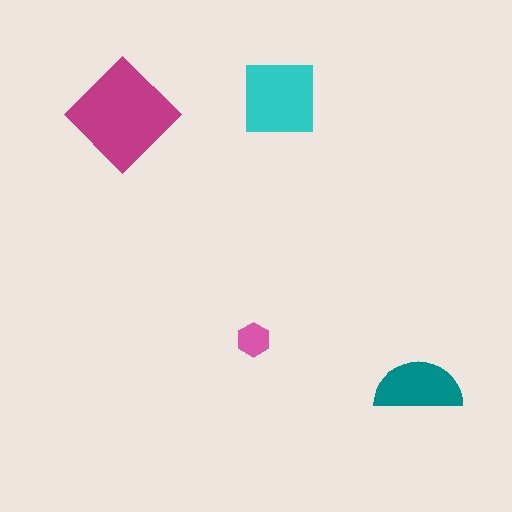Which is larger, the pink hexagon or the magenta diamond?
The magenta diamond.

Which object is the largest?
The magenta diamond.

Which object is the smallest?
The pink hexagon.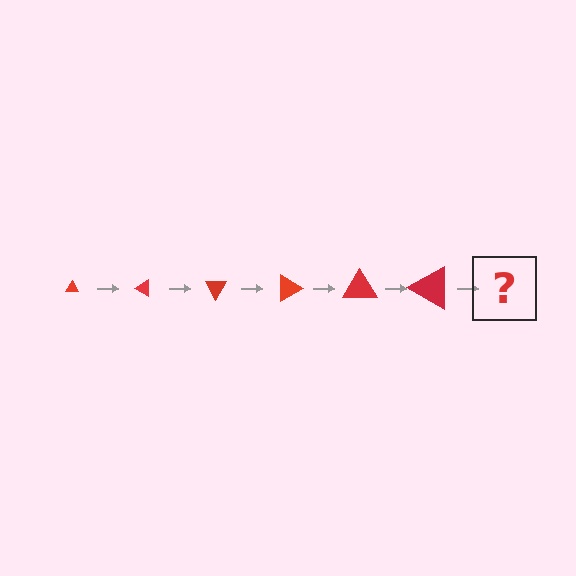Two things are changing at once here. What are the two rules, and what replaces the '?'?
The two rules are that the triangle grows larger each step and it rotates 30 degrees each step. The '?' should be a triangle, larger than the previous one and rotated 180 degrees from the start.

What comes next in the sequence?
The next element should be a triangle, larger than the previous one and rotated 180 degrees from the start.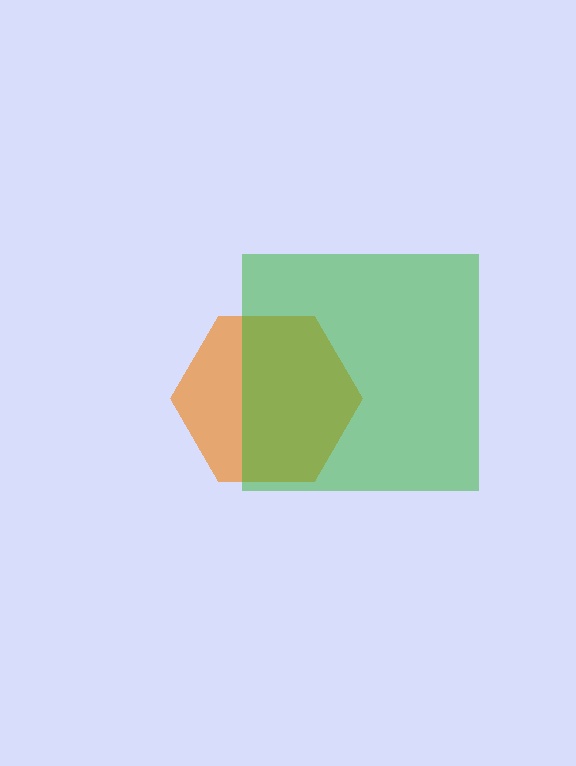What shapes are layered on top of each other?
The layered shapes are: an orange hexagon, a green square.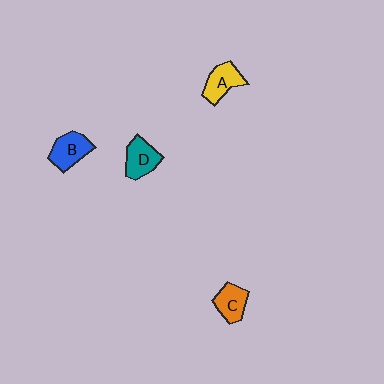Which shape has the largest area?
Shape B (blue).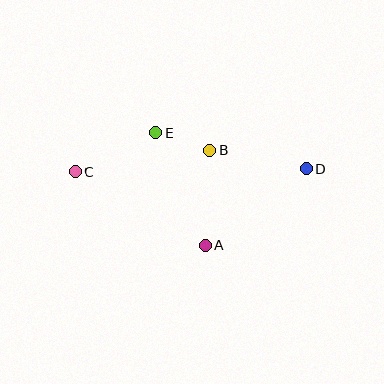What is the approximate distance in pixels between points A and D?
The distance between A and D is approximately 127 pixels.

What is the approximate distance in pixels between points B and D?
The distance between B and D is approximately 98 pixels.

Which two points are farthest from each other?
Points C and D are farthest from each other.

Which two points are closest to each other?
Points B and E are closest to each other.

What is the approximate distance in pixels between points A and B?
The distance between A and B is approximately 95 pixels.